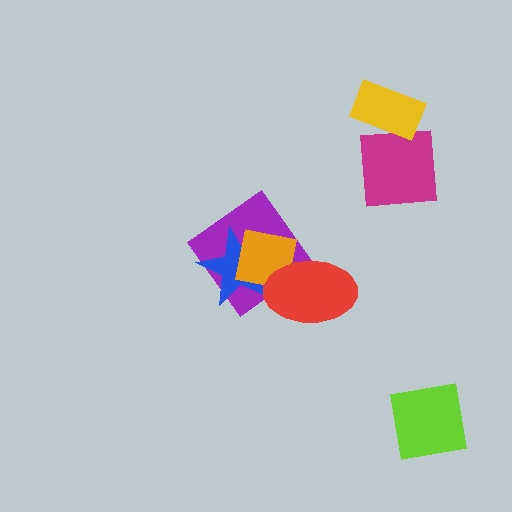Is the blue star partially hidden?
Yes, it is partially covered by another shape.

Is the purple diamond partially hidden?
Yes, it is partially covered by another shape.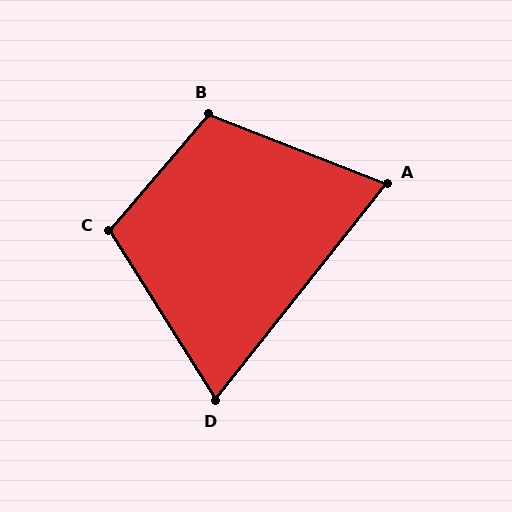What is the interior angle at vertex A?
Approximately 73 degrees (acute).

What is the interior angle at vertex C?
Approximately 107 degrees (obtuse).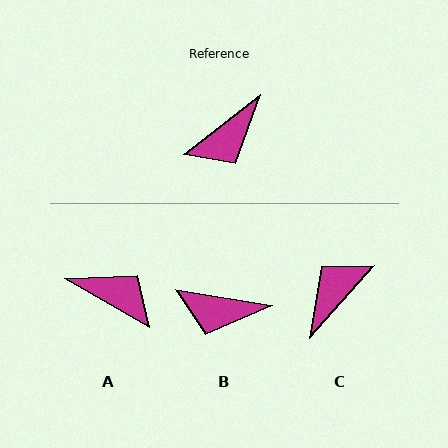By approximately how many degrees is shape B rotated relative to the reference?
Approximately 47 degrees clockwise.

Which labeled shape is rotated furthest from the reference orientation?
C, about 169 degrees away.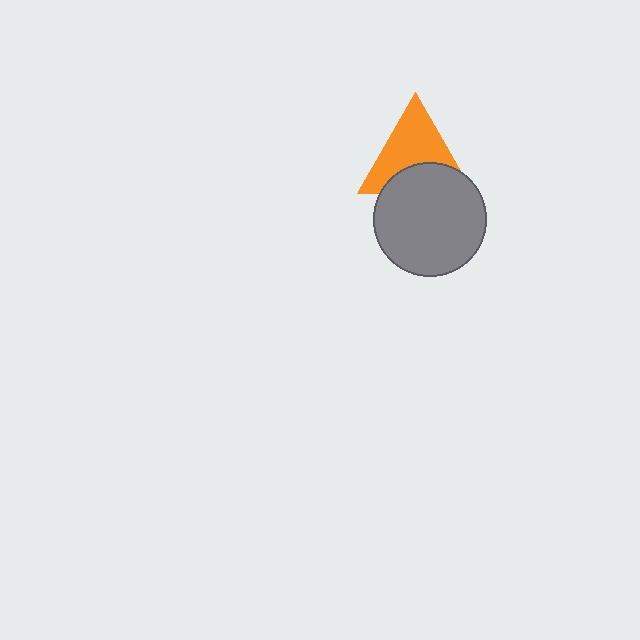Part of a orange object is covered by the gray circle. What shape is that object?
It is a triangle.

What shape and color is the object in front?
The object in front is a gray circle.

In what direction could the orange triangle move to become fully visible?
The orange triangle could move up. That would shift it out from behind the gray circle entirely.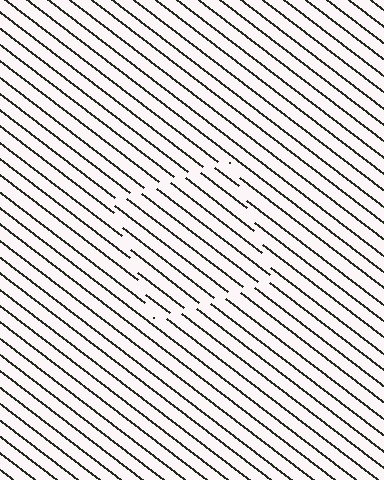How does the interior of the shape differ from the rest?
The interior of the shape contains the same grating, shifted by half a period — the contour is defined by the phase discontinuity where line-ends from the inner and outer gratings abut.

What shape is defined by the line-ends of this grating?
An illusory square. The interior of the shape contains the same grating, shifted by half a period — the contour is defined by the phase discontinuity where line-ends from the inner and outer gratings abut.